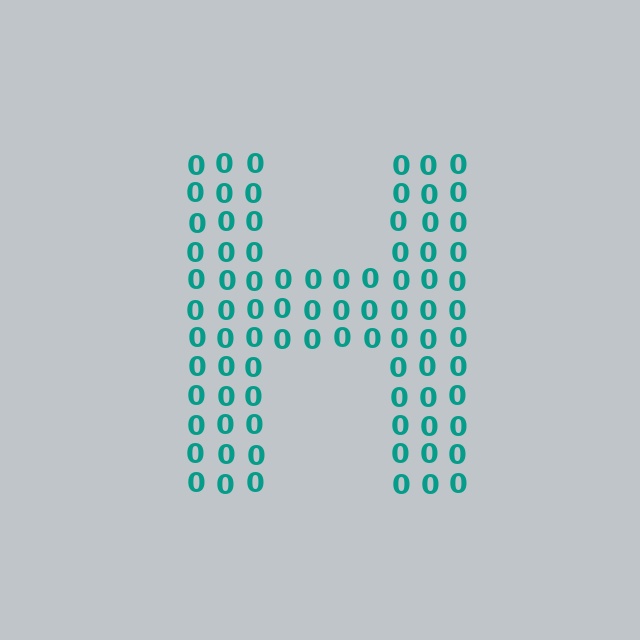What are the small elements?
The small elements are digit 0's.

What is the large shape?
The large shape is the letter H.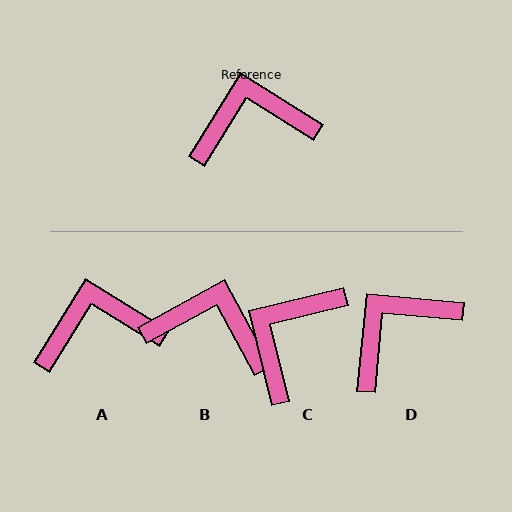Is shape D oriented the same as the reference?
No, it is off by about 26 degrees.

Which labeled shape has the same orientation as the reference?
A.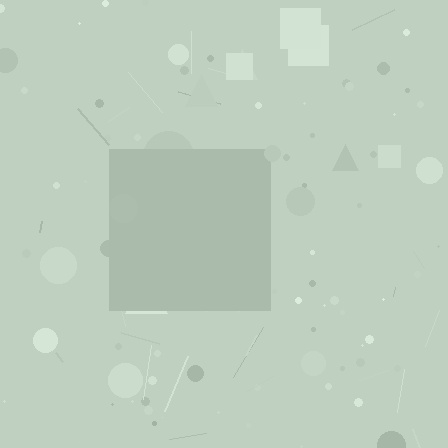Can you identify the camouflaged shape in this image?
The camouflaged shape is a square.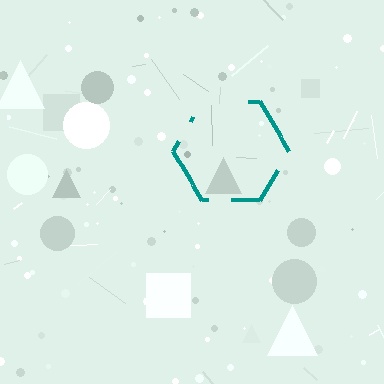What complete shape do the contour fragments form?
The contour fragments form a hexagon.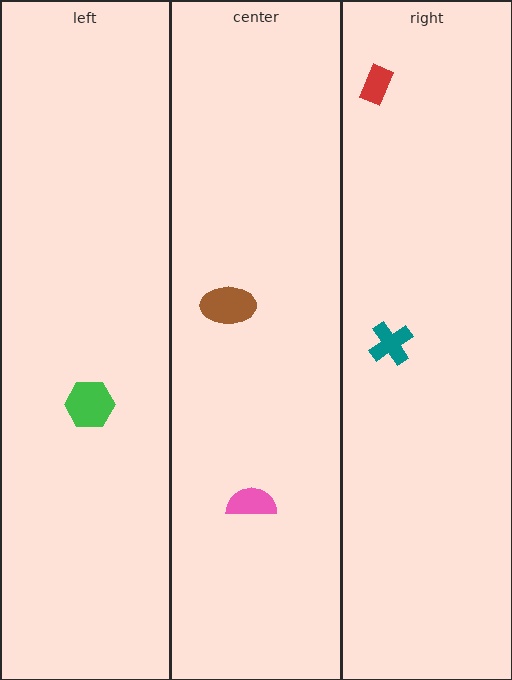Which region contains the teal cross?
The right region.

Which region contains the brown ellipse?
The center region.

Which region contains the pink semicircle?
The center region.